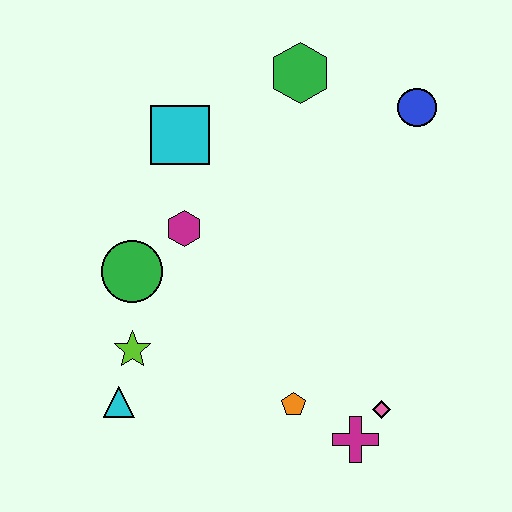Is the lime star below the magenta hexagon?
Yes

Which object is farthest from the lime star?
The blue circle is farthest from the lime star.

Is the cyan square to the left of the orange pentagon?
Yes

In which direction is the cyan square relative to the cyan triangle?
The cyan square is above the cyan triangle.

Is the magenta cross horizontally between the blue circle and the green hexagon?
Yes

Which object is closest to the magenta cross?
The pink diamond is closest to the magenta cross.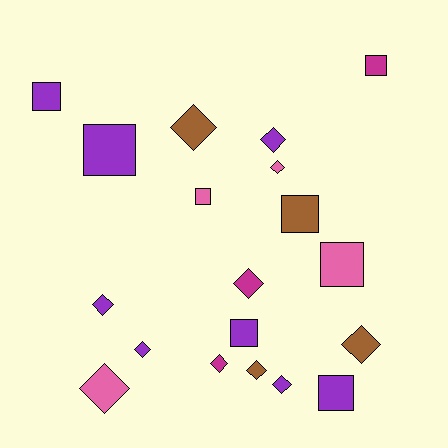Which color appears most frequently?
Purple, with 8 objects.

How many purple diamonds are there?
There are 4 purple diamonds.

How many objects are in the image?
There are 19 objects.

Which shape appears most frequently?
Diamond, with 11 objects.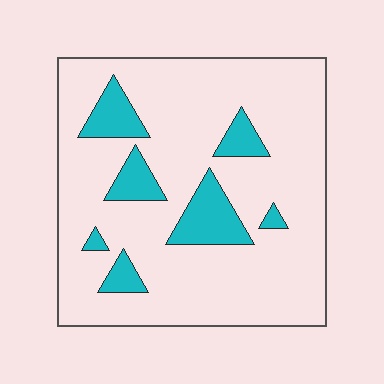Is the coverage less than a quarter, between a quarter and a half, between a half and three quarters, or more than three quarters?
Less than a quarter.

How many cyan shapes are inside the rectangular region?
7.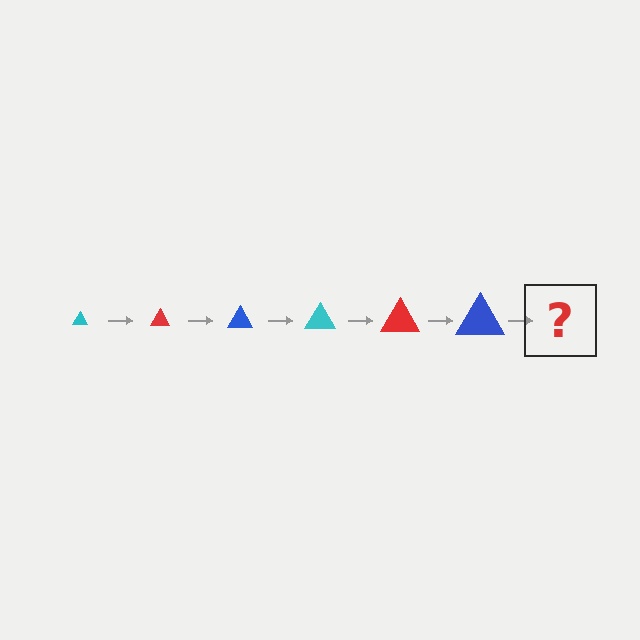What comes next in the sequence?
The next element should be a cyan triangle, larger than the previous one.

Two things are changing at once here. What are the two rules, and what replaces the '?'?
The two rules are that the triangle grows larger each step and the color cycles through cyan, red, and blue. The '?' should be a cyan triangle, larger than the previous one.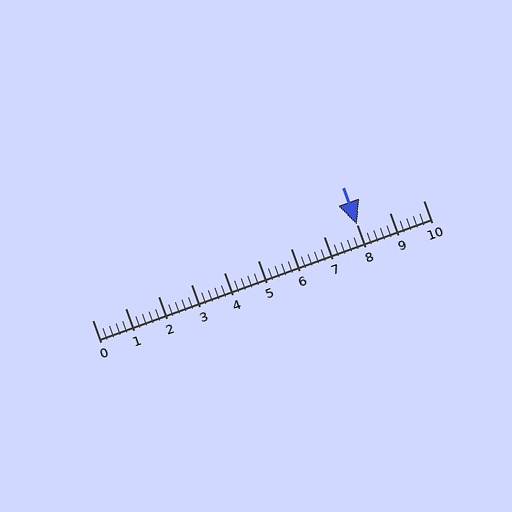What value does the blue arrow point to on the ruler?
The blue arrow points to approximately 8.0.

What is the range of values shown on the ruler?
The ruler shows values from 0 to 10.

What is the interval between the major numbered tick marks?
The major tick marks are spaced 1 units apart.